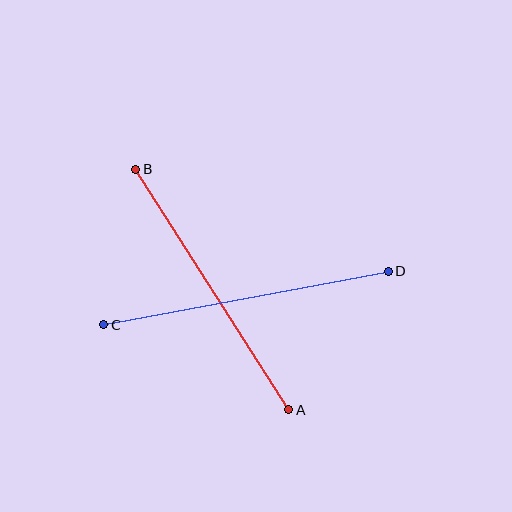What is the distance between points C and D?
The distance is approximately 290 pixels.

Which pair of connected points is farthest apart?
Points C and D are farthest apart.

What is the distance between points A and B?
The distance is approximately 285 pixels.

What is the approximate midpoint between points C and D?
The midpoint is at approximately (246, 298) pixels.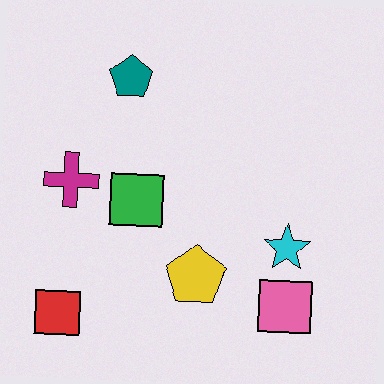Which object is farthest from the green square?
The pink square is farthest from the green square.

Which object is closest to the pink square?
The cyan star is closest to the pink square.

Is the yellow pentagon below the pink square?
No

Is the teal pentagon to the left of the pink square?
Yes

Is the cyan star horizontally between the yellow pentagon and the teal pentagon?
No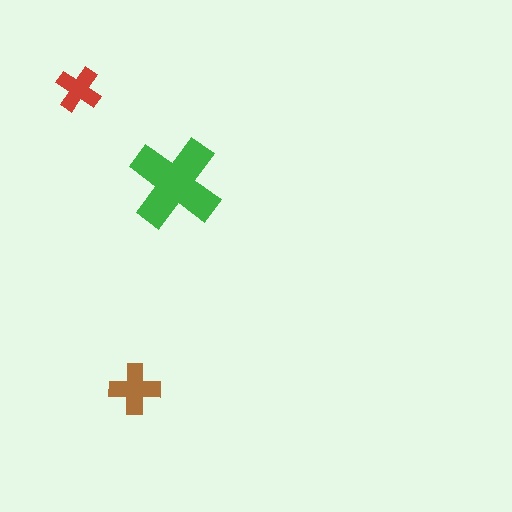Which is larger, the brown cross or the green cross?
The green one.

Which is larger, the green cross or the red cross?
The green one.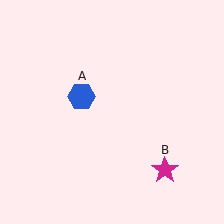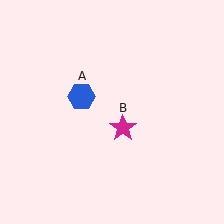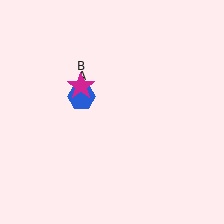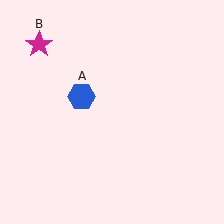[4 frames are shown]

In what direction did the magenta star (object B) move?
The magenta star (object B) moved up and to the left.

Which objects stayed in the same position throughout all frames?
Blue hexagon (object A) remained stationary.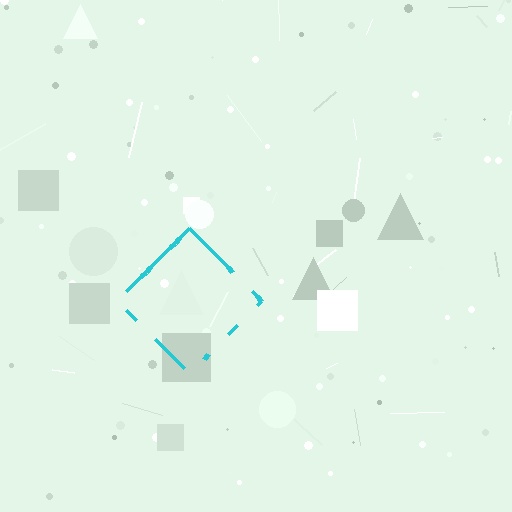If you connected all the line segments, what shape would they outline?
They would outline a diamond.